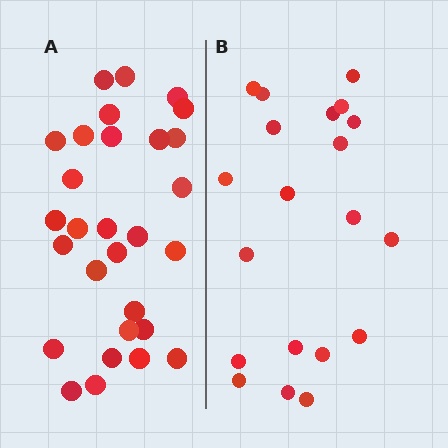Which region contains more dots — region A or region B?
Region A (the left region) has more dots.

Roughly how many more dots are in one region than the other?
Region A has roughly 8 or so more dots than region B.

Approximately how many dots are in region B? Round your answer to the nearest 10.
About 20 dots.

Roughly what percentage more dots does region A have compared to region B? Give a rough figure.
About 45% more.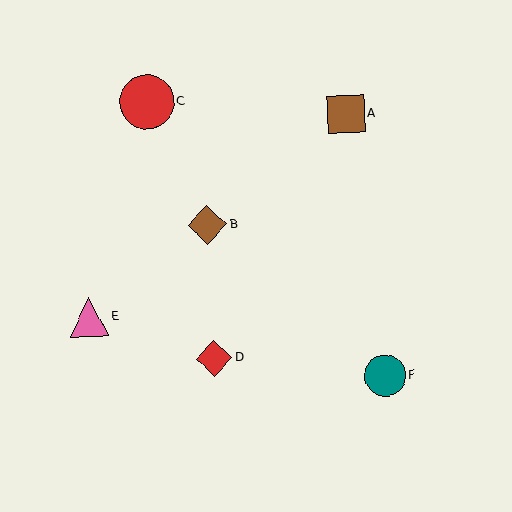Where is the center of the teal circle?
The center of the teal circle is at (385, 376).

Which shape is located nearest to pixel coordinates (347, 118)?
The brown square (labeled A) at (346, 114) is nearest to that location.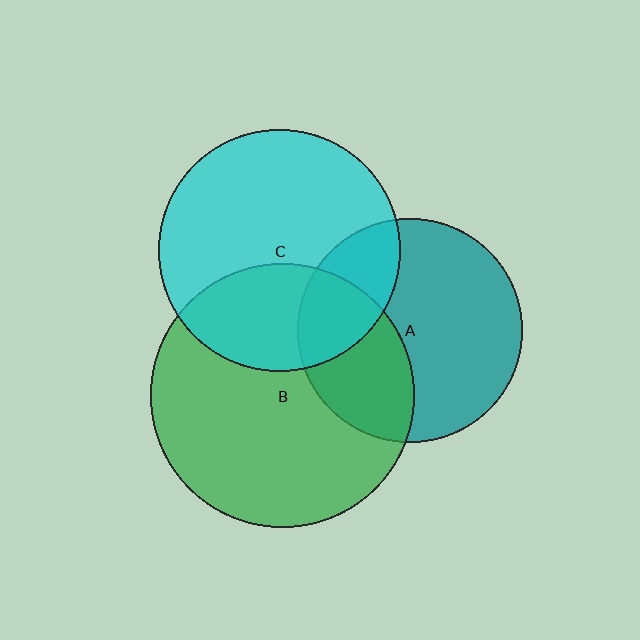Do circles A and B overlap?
Yes.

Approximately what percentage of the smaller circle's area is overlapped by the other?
Approximately 35%.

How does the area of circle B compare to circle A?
Approximately 1.4 times.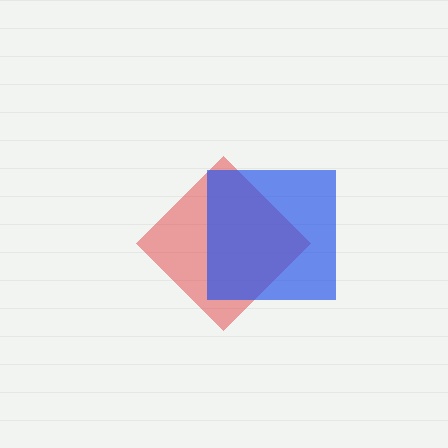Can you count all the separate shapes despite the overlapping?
Yes, there are 2 separate shapes.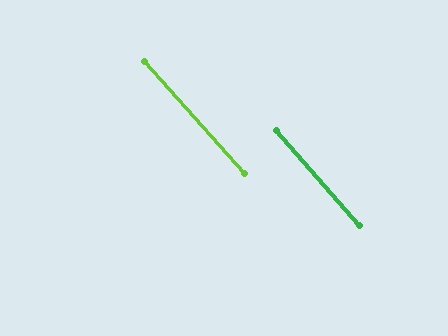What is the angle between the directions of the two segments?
Approximately 0 degrees.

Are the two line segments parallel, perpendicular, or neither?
Parallel — their directions differ by only 0.4°.